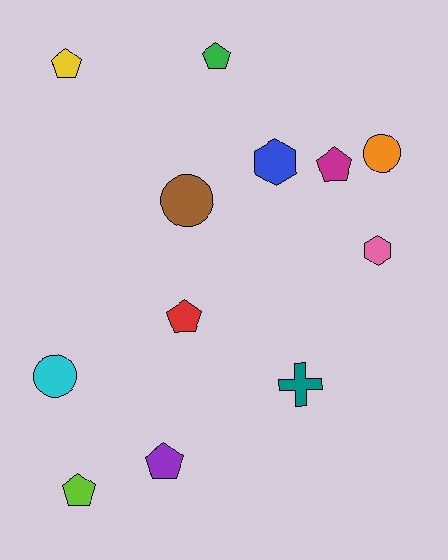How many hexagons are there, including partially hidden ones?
There are 2 hexagons.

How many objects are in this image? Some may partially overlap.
There are 12 objects.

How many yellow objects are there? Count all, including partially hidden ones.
There is 1 yellow object.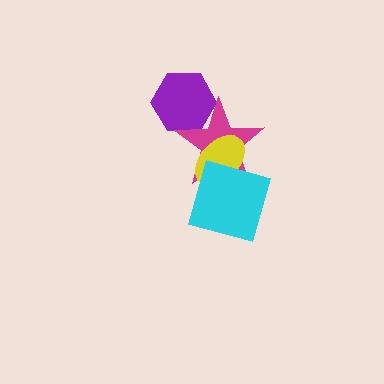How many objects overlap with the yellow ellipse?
2 objects overlap with the yellow ellipse.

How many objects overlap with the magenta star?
3 objects overlap with the magenta star.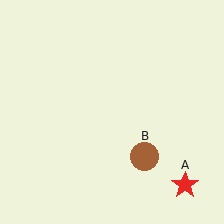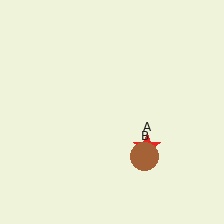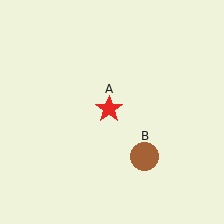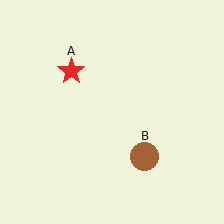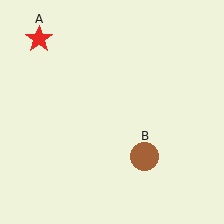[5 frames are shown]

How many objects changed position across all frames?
1 object changed position: red star (object A).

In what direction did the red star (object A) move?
The red star (object A) moved up and to the left.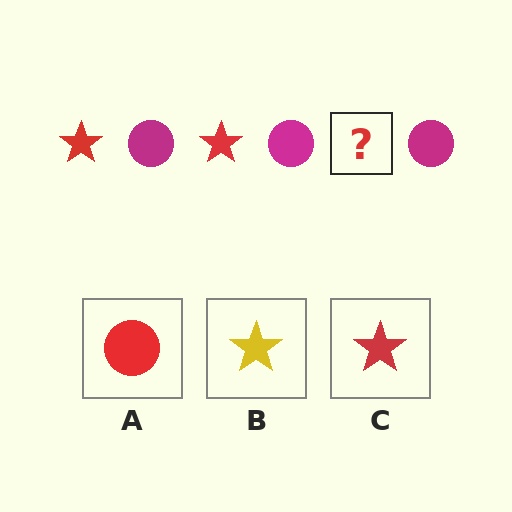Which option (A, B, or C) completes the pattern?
C.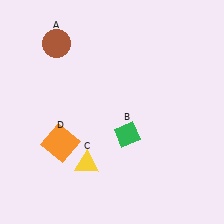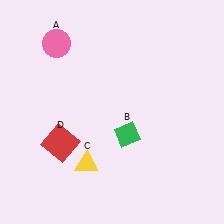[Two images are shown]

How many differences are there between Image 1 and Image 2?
There are 2 differences between the two images.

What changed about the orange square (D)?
In Image 1, D is orange. In Image 2, it changed to red.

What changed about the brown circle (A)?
In Image 1, A is brown. In Image 2, it changed to pink.